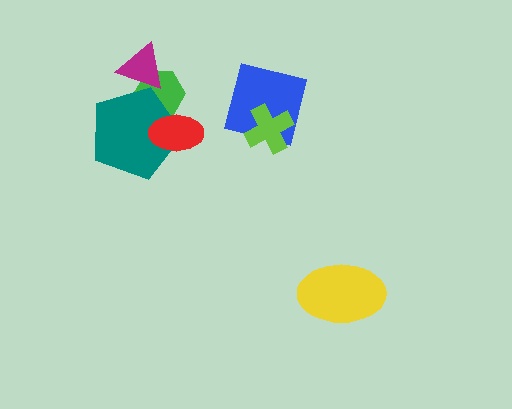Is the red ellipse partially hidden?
No, no other shape covers it.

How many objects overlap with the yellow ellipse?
0 objects overlap with the yellow ellipse.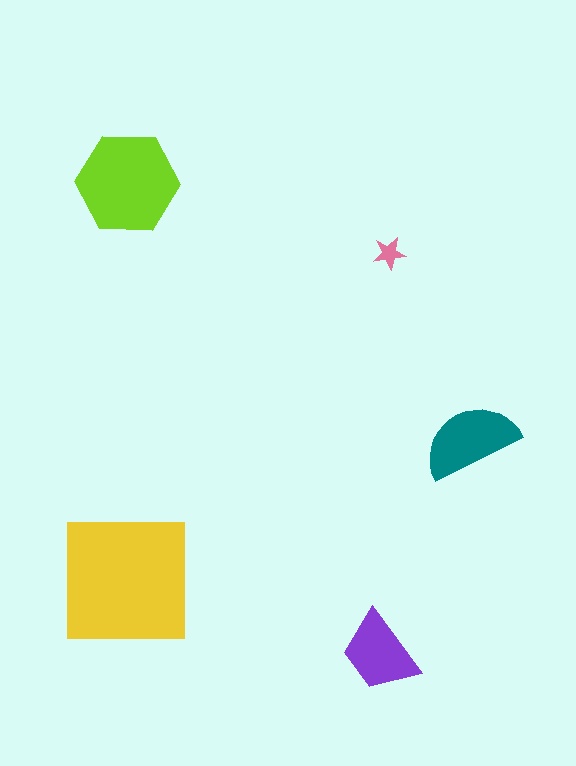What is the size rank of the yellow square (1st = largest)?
1st.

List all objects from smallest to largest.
The pink star, the purple trapezoid, the teal semicircle, the lime hexagon, the yellow square.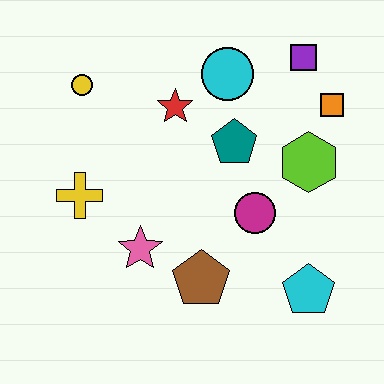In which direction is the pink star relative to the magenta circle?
The pink star is to the left of the magenta circle.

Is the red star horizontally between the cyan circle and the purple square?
No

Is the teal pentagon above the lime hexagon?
Yes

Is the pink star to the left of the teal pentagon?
Yes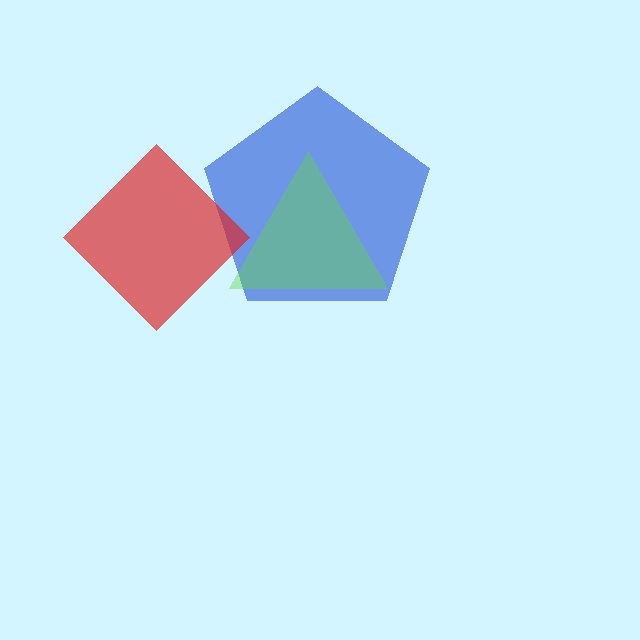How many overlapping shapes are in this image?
There are 3 overlapping shapes in the image.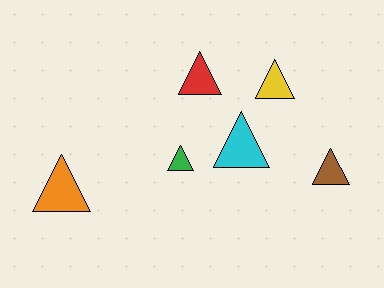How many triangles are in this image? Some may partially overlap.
There are 6 triangles.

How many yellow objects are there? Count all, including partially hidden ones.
There is 1 yellow object.